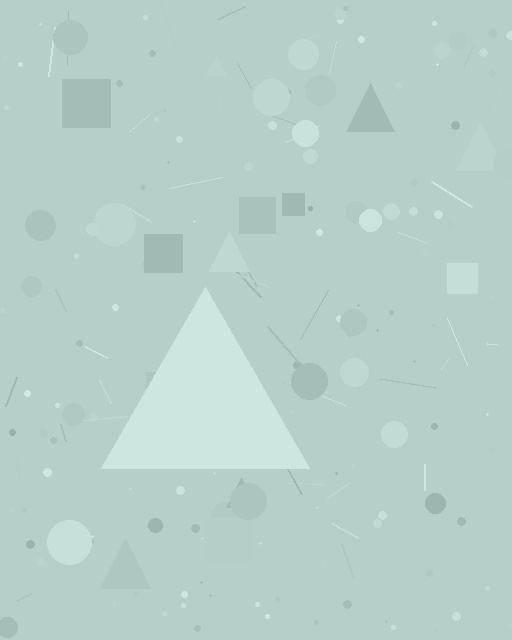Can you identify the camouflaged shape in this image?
The camouflaged shape is a triangle.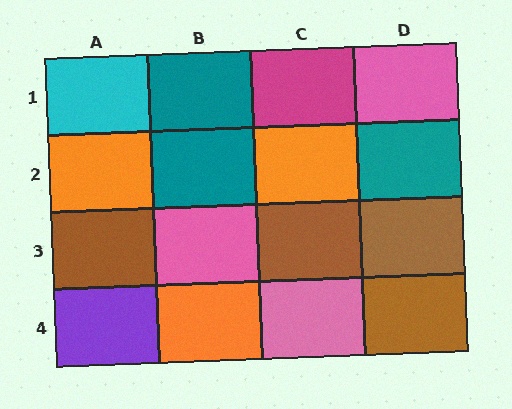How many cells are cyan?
1 cell is cyan.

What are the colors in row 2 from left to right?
Orange, teal, orange, teal.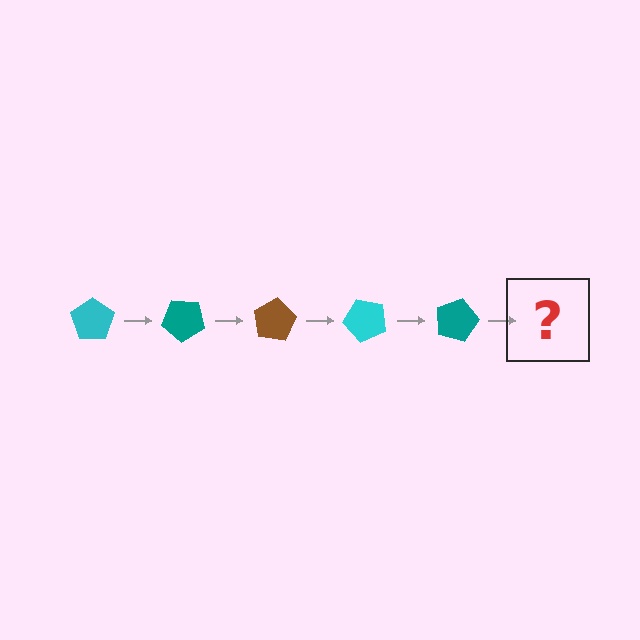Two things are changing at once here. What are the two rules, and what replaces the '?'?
The two rules are that it rotates 40 degrees each step and the color cycles through cyan, teal, and brown. The '?' should be a brown pentagon, rotated 200 degrees from the start.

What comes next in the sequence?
The next element should be a brown pentagon, rotated 200 degrees from the start.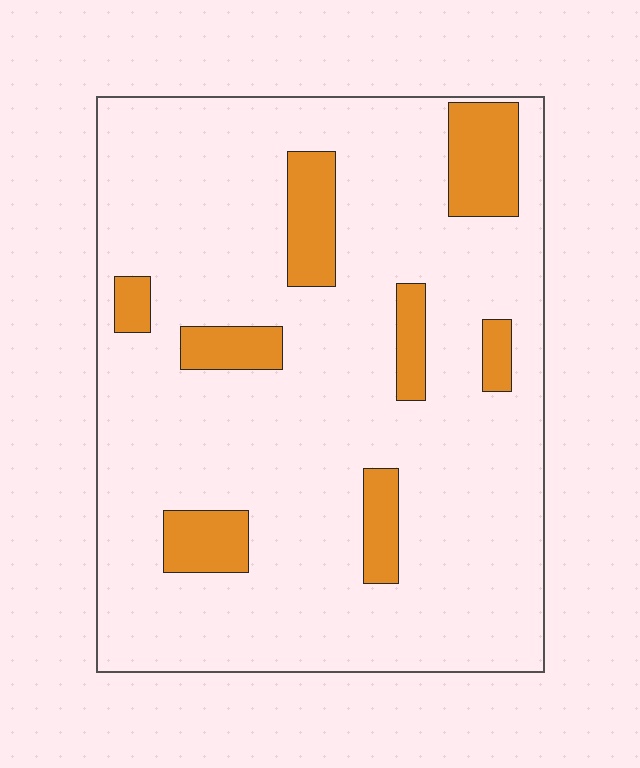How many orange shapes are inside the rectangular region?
8.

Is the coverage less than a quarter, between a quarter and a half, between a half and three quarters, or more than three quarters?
Less than a quarter.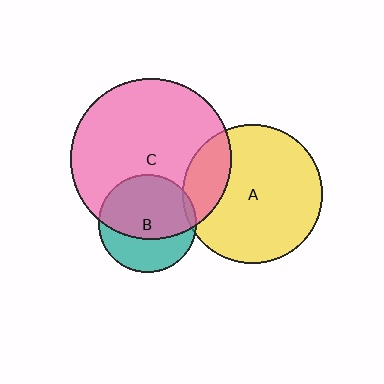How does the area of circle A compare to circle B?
Approximately 2.0 times.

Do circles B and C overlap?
Yes.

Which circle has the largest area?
Circle C (pink).